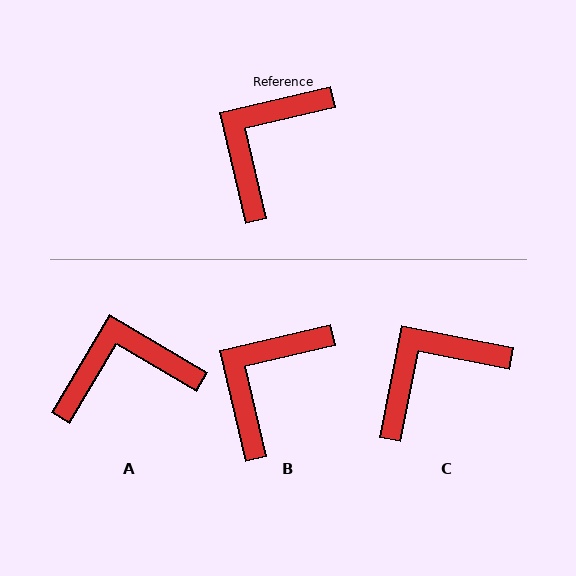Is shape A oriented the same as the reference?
No, it is off by about 44 degrees.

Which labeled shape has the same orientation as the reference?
B.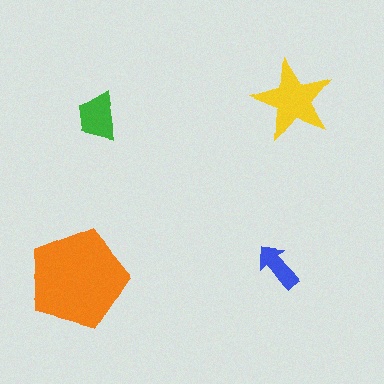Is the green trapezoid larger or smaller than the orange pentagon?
Smaller.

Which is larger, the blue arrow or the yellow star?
The yellow star.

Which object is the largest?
The orange pentagon.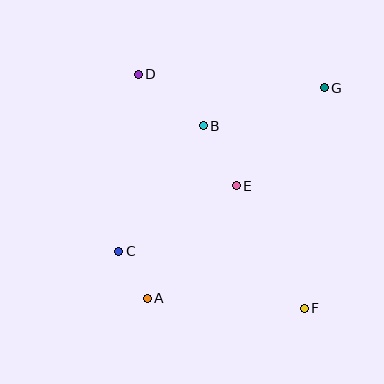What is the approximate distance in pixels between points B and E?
The distance between B and E is approximately 69 pixels.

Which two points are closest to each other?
Points A and C are closest to each other.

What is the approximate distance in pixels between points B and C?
The distance between B and C is approximately 152 pixels.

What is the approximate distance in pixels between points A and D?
The distance between A and D is approximately 224 pixels.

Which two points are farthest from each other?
Points D and F are farthest from each other.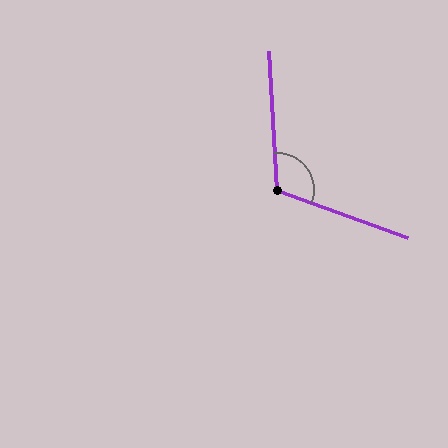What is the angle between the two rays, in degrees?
Approximately 113 degrees.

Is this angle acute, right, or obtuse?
It is obtuse.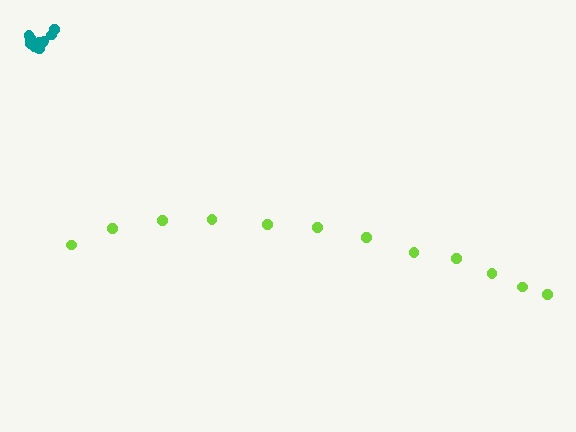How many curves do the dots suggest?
There are 2 distinct paths.